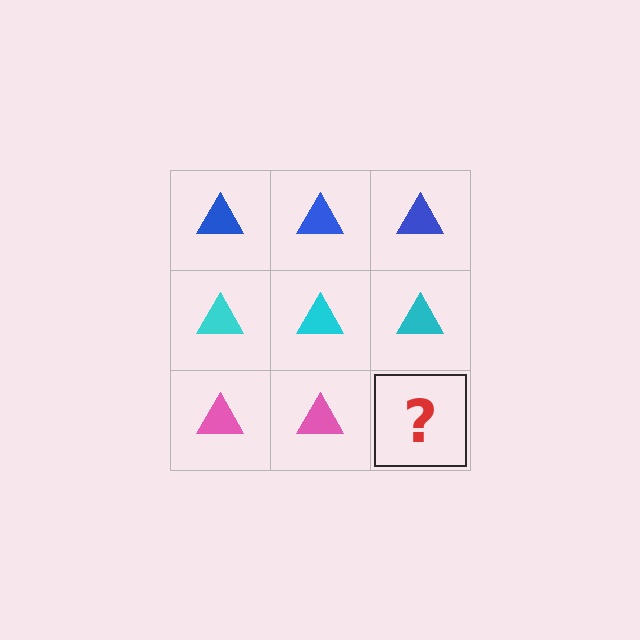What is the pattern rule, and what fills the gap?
The rule is that each row has a consistent color. The gap should be filled with a pink triangle.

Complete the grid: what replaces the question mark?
The question mark should be replaced with a pink triangle.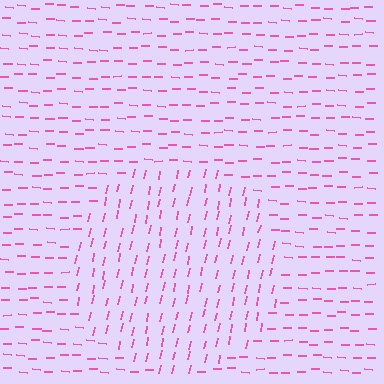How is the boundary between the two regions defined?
The boundary is defined purely by a change in line orientation (approximately 79 degrees difference). All lines are the same color and thickness.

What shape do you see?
I see a circle.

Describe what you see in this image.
The image is filled with small pink line segments. A circle region in the image has lines oriented differently from the surrounding lines, creating a visible texture boundary.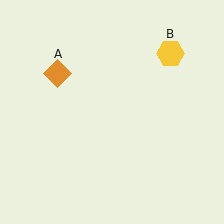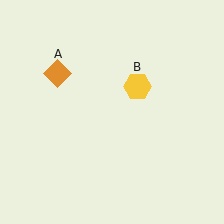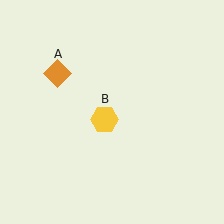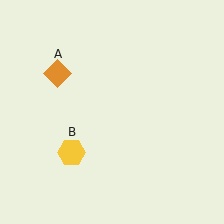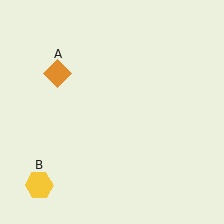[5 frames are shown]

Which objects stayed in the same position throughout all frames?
Orange diamond (object A) remained stationary.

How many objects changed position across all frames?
1 object changed position: yellow hexagon (object B).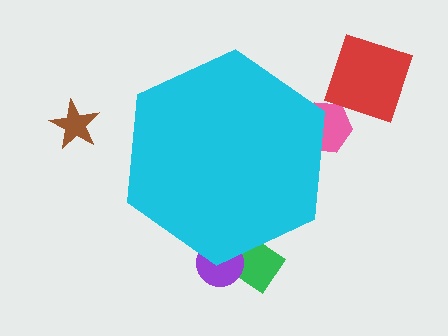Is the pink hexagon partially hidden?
Yes, the pink hexagon is partially hidden behind the cyan hexagon.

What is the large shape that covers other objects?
A cyan hexagon.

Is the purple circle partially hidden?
Yes, the purple circle is partially hidden behind the cyan hexagon.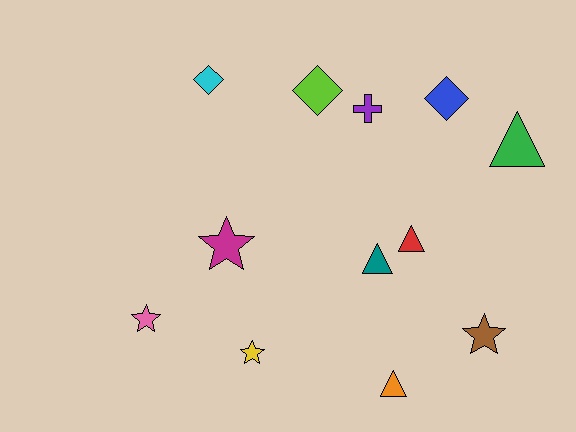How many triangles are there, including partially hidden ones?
There are 4 triangles.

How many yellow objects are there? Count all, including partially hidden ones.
There is 1 yellow object.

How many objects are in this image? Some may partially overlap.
There are 12 objects.